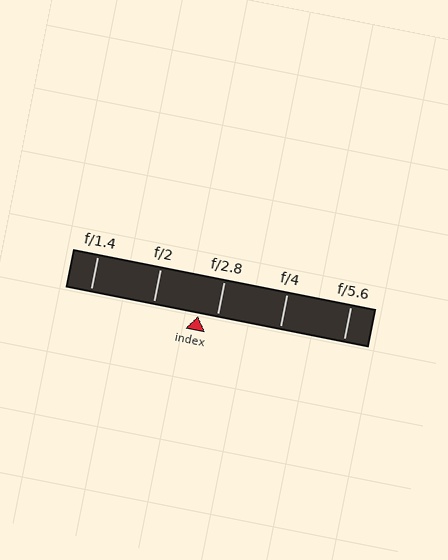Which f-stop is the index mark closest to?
The index mark is closest to f/2.8.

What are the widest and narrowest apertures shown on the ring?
The widest aperture shown is f/1.4 and the narrowest is f/5.6.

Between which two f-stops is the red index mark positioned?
The index mark is between f/2 and f/2.8.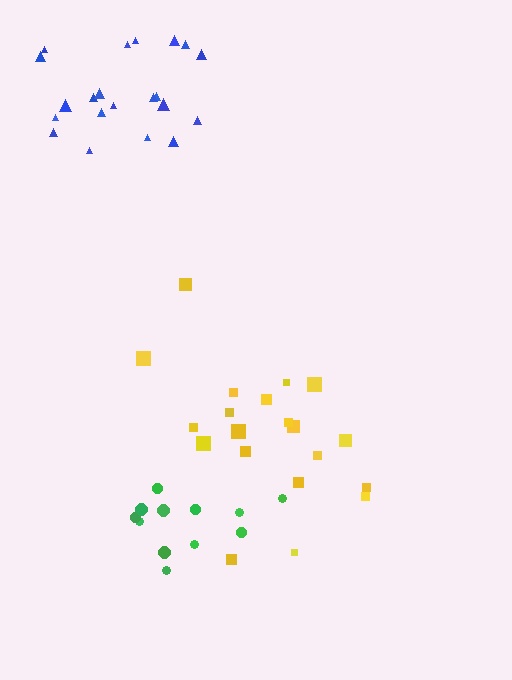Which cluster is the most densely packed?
Blue.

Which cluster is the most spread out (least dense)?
Yellow.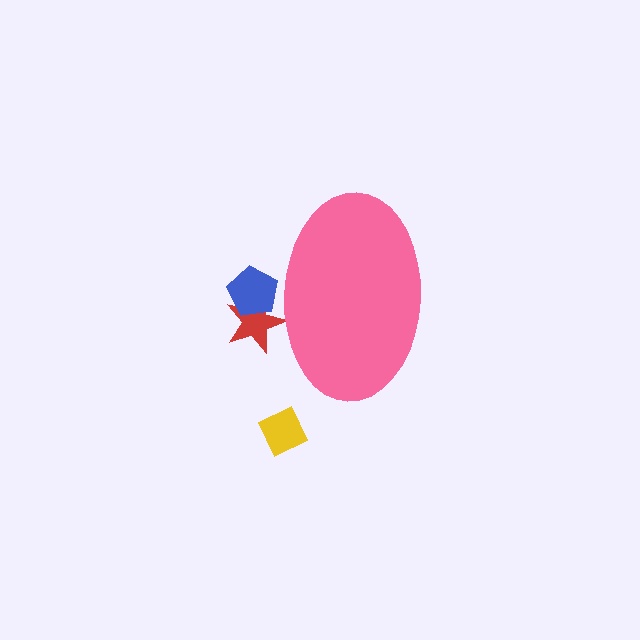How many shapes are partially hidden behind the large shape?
2 shapes are partially hidden.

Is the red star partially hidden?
Yes, the red star is partially hidden behind the pink ellipse.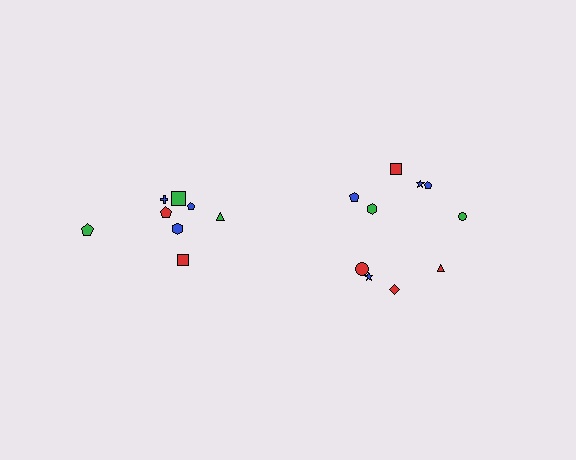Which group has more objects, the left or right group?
The right group.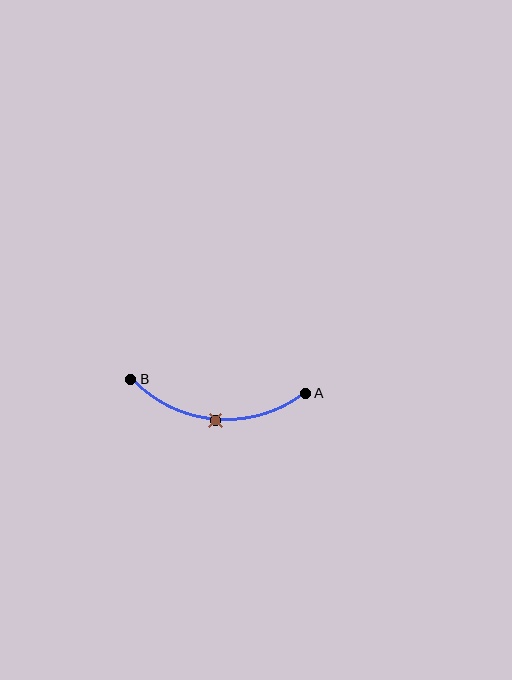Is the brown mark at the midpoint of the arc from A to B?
Yes. The brown mark lies on the arc at equal arc-length from both A and B — it is the arc midpoint.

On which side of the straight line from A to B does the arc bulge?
The arc bulges below the straight line connecting A and B.